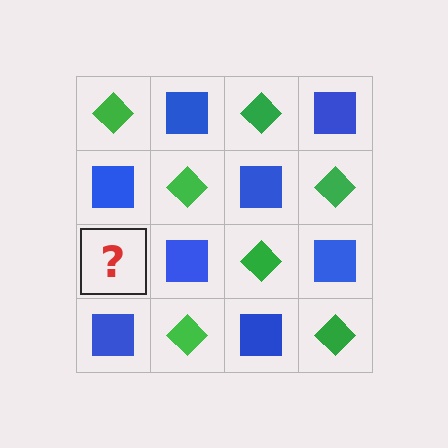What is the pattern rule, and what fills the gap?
The rule is that it alternates green diamond and blue square in a checkerboard pattern. The gap should be filled with a green diamond.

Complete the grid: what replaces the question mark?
The question mark should be replaced with a green diamond.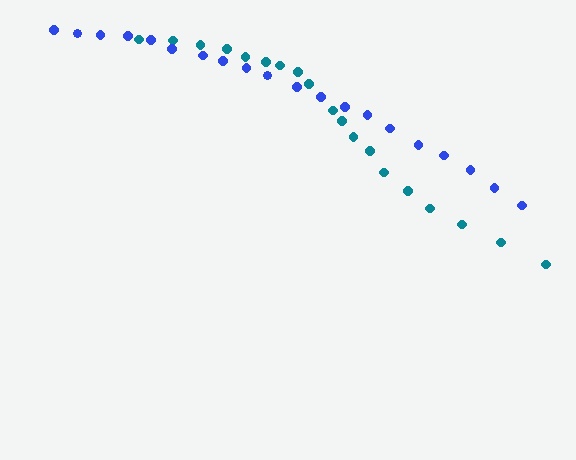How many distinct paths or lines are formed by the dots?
There are 2 distinct paths.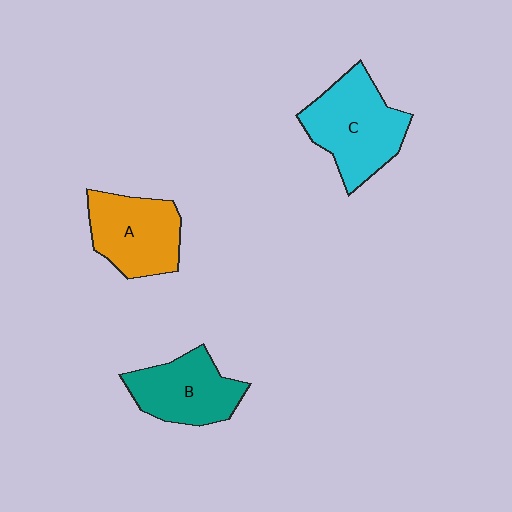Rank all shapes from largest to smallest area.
From largest to smallest: C (cyan), A (orange), B (teal).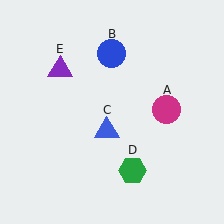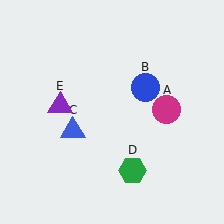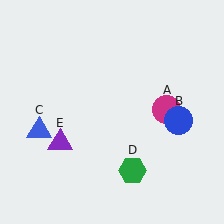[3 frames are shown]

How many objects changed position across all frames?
3 objects changed position: blue circle (object B), blue triangle (object C), purple triangle (object E).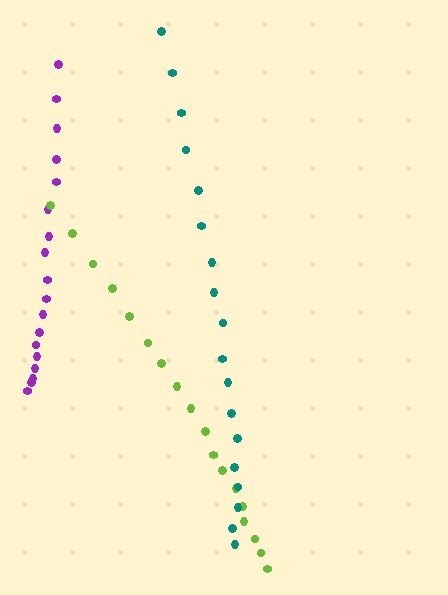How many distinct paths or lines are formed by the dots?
There are 3 distinct paths.